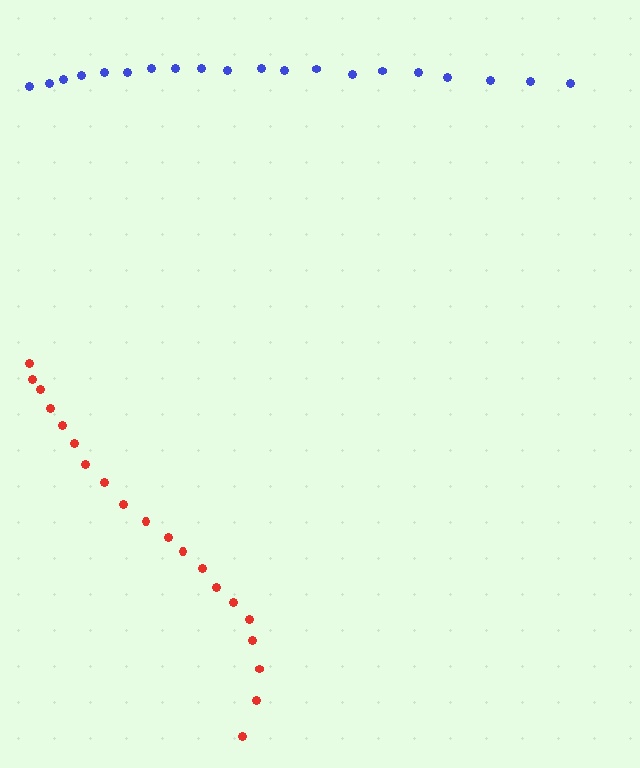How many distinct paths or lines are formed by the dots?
There are 2 distinct paths.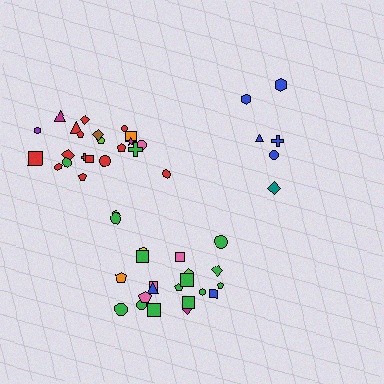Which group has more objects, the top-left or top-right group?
The top-left group.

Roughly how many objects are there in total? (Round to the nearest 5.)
Roughly 50 objects in total.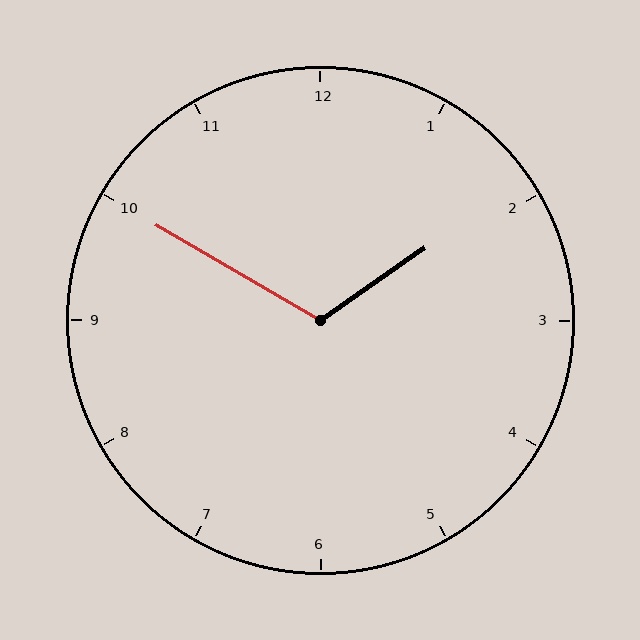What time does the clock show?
1:50.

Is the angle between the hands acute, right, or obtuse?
It is obtuse.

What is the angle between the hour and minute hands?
Approximately 115 degrees.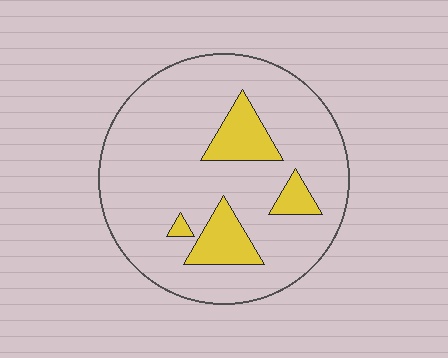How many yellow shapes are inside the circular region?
4.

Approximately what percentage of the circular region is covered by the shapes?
Approximately 15%.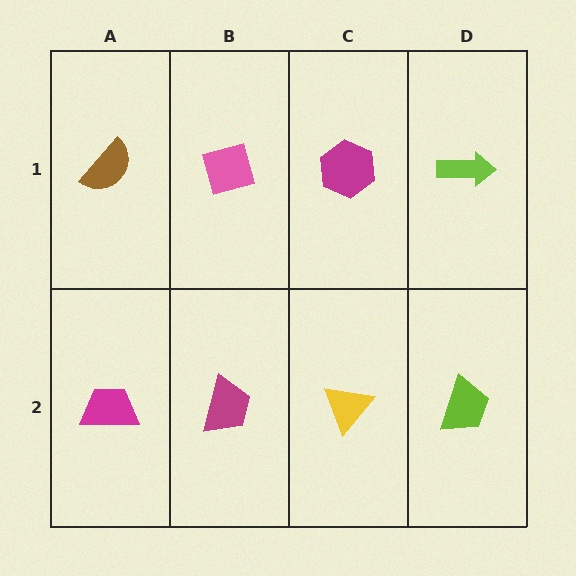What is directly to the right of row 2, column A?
A magenta trapezoid.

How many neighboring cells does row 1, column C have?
3.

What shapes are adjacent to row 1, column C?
A yellow triangle (row 2, column C), a pink diamond (row 1, column B), a lime arrow (row 1, column D).